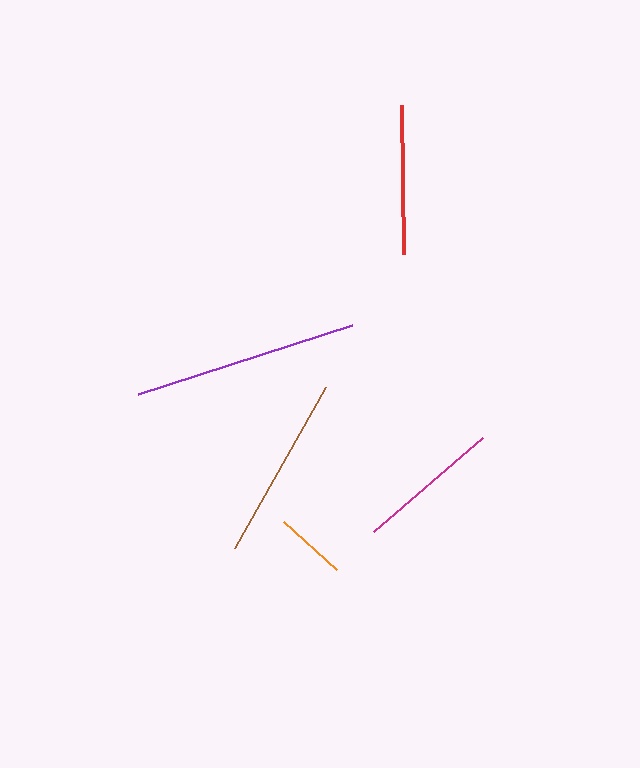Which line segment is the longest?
The purple line is the longest at approximately 225 pixels.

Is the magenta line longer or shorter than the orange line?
The magenta line is longer than the orange line.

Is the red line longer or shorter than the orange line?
The red line is longer than the orange line.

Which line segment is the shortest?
The orange line is the shortest at approximately 71 pixels.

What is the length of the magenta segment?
The magenta segment is approximately 144 pixels long.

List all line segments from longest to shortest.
From longest to shortest: purple, brown, red, magenta, orange.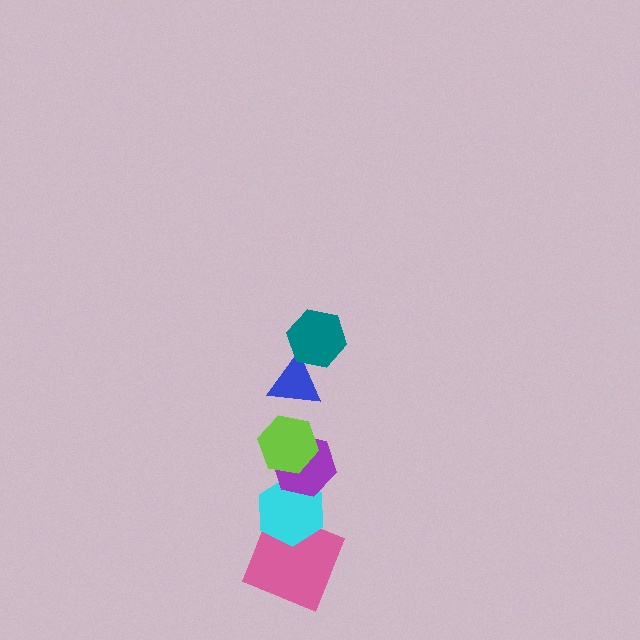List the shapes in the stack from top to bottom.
From top to bottom: the teal hexagon, the blue triangle, the lime hexagon, the purple hexagon, the cyan hexagon, the pink square.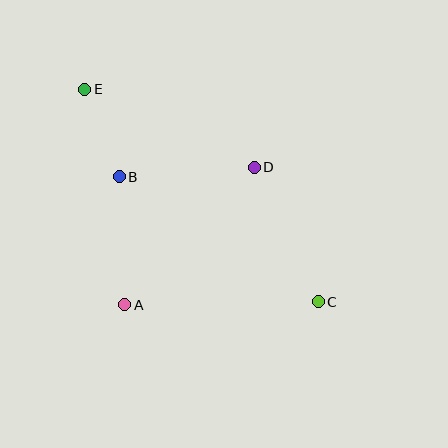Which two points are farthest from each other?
Points C and E are farthest from each other.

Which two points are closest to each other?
Points B and E are closest to each other.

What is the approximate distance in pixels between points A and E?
The distance between A and E is approximately 219 pixels.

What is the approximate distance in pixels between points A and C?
The distance between A and C is approximately 193 pixels.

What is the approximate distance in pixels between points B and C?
The distance between B and C is approximately 235 pixels.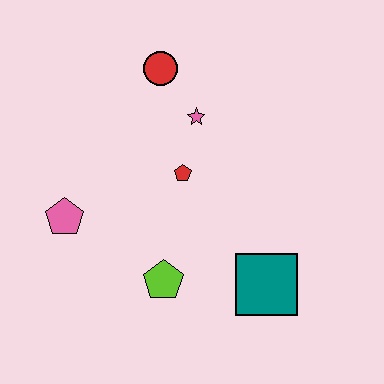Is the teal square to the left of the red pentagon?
No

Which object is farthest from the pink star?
The teal square is farthest from the pink star.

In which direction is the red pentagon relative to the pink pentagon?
The red pentagon is to the right of the pink pentagon.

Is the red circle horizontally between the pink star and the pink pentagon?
Yes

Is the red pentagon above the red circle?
No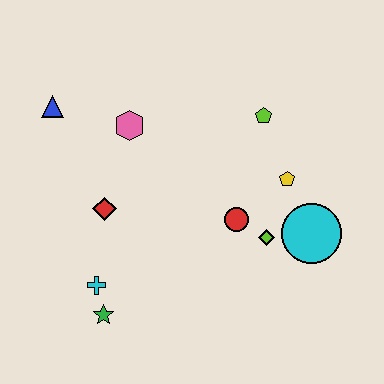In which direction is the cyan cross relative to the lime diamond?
The cyan cross is to the left of the lime diamond.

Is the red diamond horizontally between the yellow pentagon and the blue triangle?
Yes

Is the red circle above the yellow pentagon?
No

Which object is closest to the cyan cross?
The green star is closest to the cyan cross.